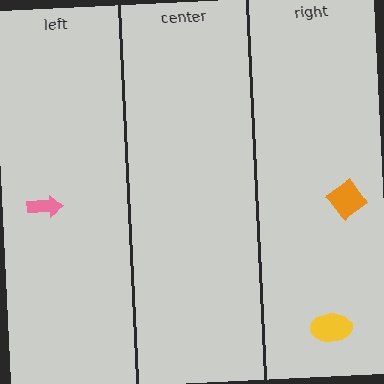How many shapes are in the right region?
2.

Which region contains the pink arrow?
The left region.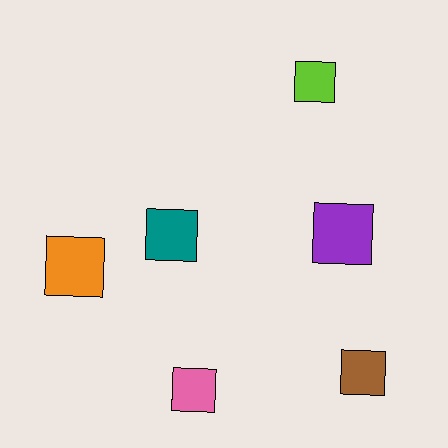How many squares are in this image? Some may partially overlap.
There are 6 squares.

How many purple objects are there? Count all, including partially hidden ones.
There is 1 purple object.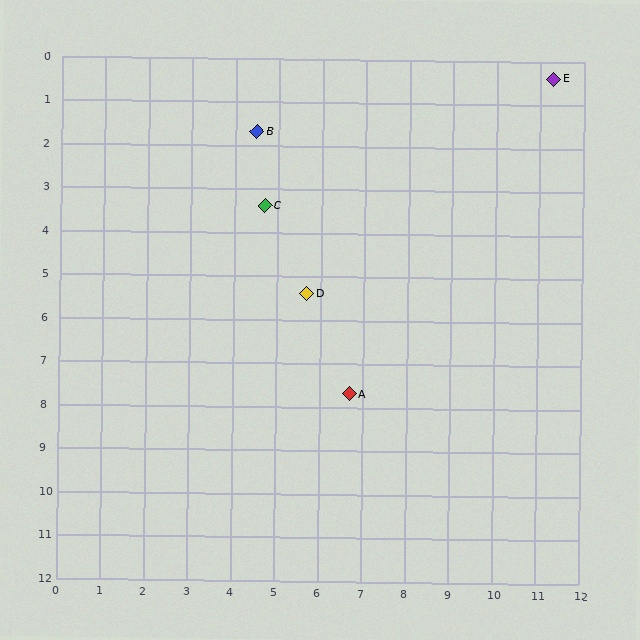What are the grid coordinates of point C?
Point C is at approximately (4.7, 3.4).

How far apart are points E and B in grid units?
Points E and B are about 6.9 grid units apart.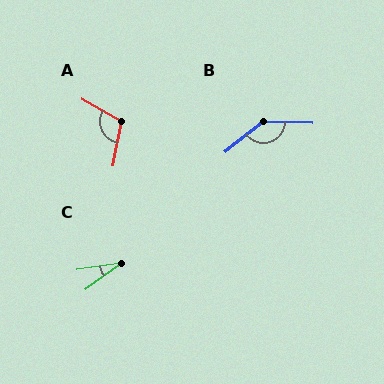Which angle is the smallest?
C, at approximately 28 degrees.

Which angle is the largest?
B, at approximately 140 degrees.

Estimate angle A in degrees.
Approximately 109 degrees.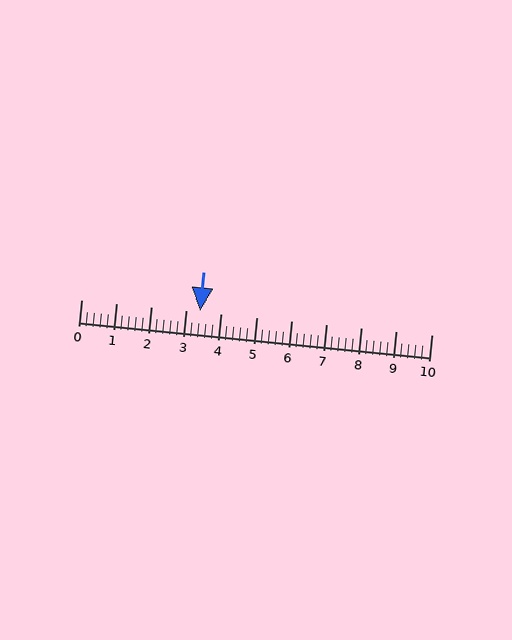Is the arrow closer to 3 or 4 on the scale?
The arrow is closer to 3.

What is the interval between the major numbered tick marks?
The major tick marks are spaced 1 units apart.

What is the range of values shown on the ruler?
The ruler shows values from 0 to 10.